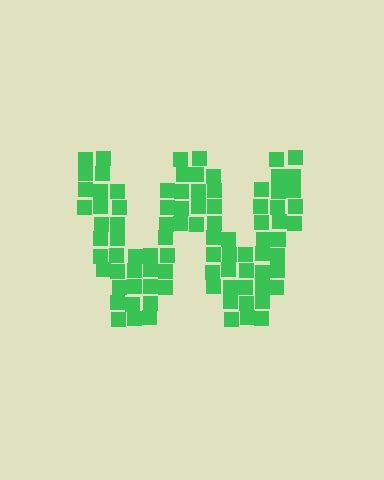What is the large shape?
The large shape is the letter W.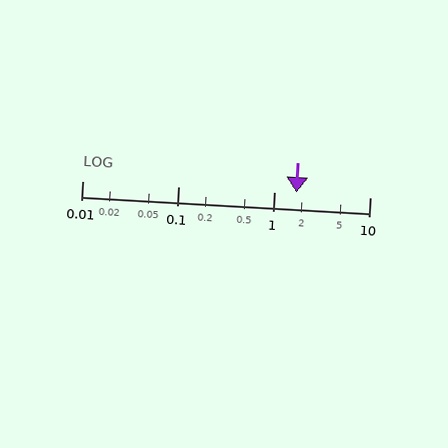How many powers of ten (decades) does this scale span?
The scale spans 3 decades, from 0.01 to 10.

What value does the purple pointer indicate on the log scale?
The pointer indicates approximately 1.7.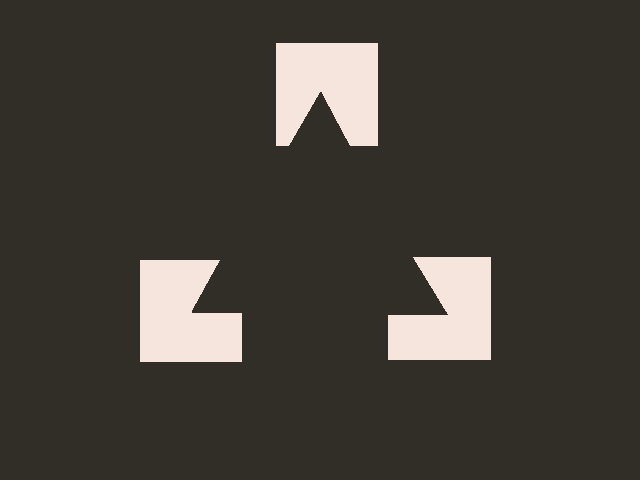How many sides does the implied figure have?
3 sides.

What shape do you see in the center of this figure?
An illusory triangle — its edges are inferred from the aligned wedge cuts in the notched squares, not physically drawn.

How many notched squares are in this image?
There are 3 — one at each vertex of the illusory triangle.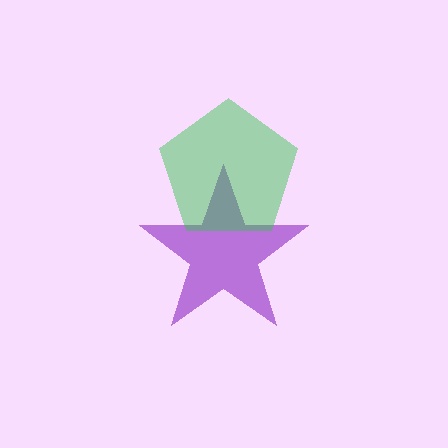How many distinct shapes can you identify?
There are 2 distinct shapes: a purple star, a green pentagon.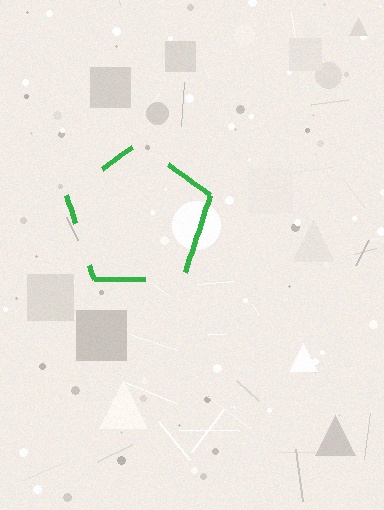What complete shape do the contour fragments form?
The contour fragments form a pentagon.